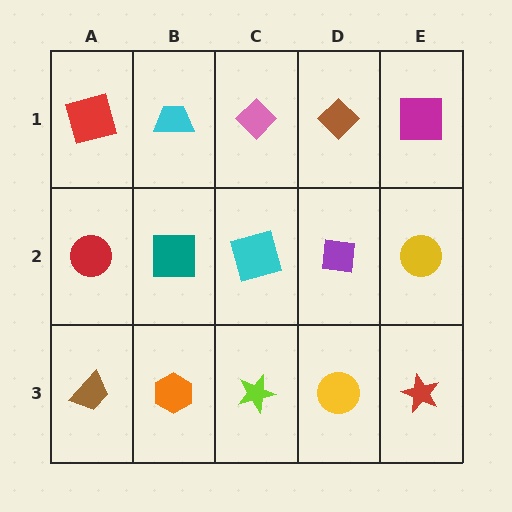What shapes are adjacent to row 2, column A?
A red square (row 1, column A), a brown trapezoid (row 3, column A), a teal square (row 2, column B).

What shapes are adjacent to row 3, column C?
A cyan square (row 2, column C), an orange hexagon (row 3, column B), a yellow circle (row 3, column D).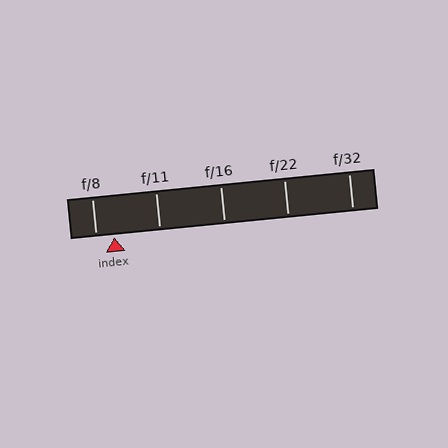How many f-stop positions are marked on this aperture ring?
There are 5 f-stop positions marked.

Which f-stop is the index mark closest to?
The index mark is closest to f/8.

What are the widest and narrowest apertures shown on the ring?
The widest aperture shown is f/8 and the narrowest is f/32.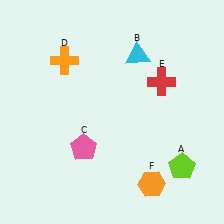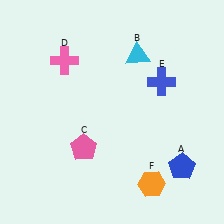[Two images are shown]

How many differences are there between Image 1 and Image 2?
There are 3 differences between the two images.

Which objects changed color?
A changed from lime to blue. D changed from orange to pink. E changed from red to blue.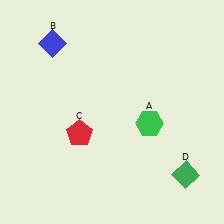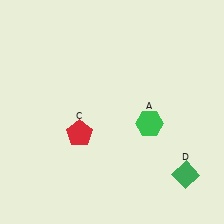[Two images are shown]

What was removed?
The blue diamond (B) was removed in Image 2.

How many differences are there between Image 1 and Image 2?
There is 1 difference between the two images.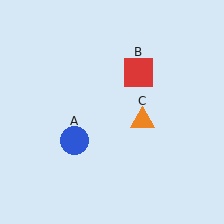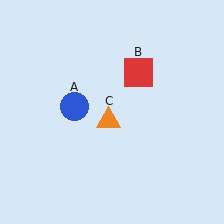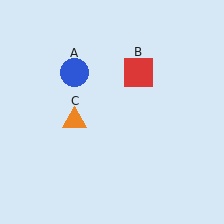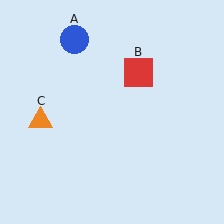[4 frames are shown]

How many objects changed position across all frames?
2 objects changed position: blue circle (object A), orange triangle (object C).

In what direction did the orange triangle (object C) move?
The orange triangle (object C) moved left.